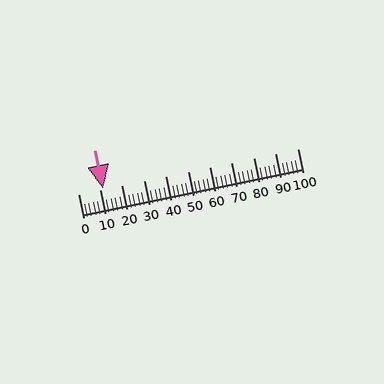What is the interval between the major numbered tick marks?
The major tick marks are spaced 10 units apart.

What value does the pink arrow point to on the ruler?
The pink arrow points to approximately 11.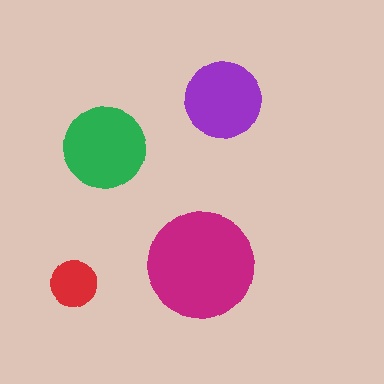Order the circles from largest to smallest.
the magenta one, the green one, the purple one, the red one.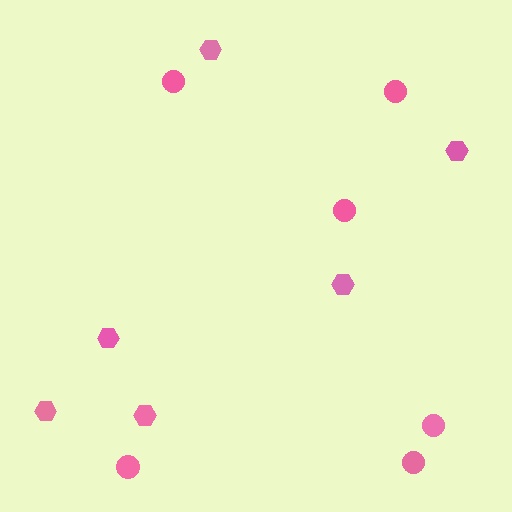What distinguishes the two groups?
There are 2 groups: one group of circles (6) and one group of hexagons (6).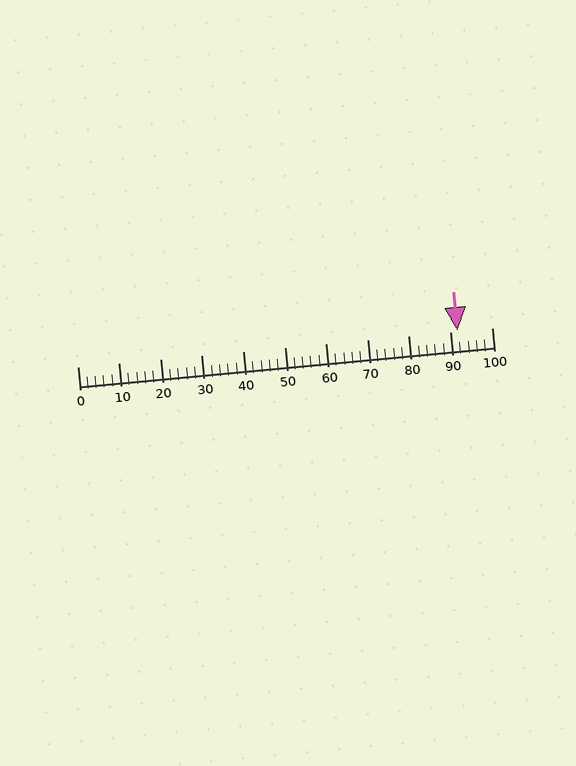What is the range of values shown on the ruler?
The ruler shows values from 0 to 100.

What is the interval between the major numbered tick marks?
The major tick marks are spaced 10 units apart.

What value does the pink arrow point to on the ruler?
The pink arrow points to approximately 92.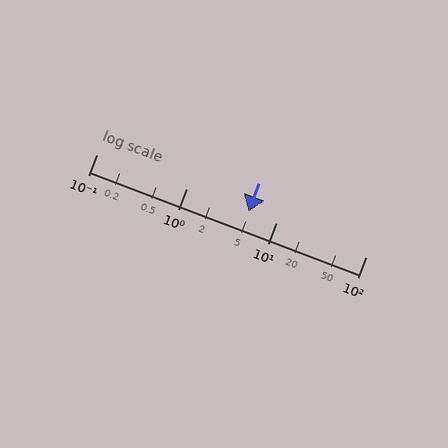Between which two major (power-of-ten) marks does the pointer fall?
The pointer is between 1 and 10.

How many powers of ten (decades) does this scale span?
The scale spans 3 decades, from 0.1 to 100.